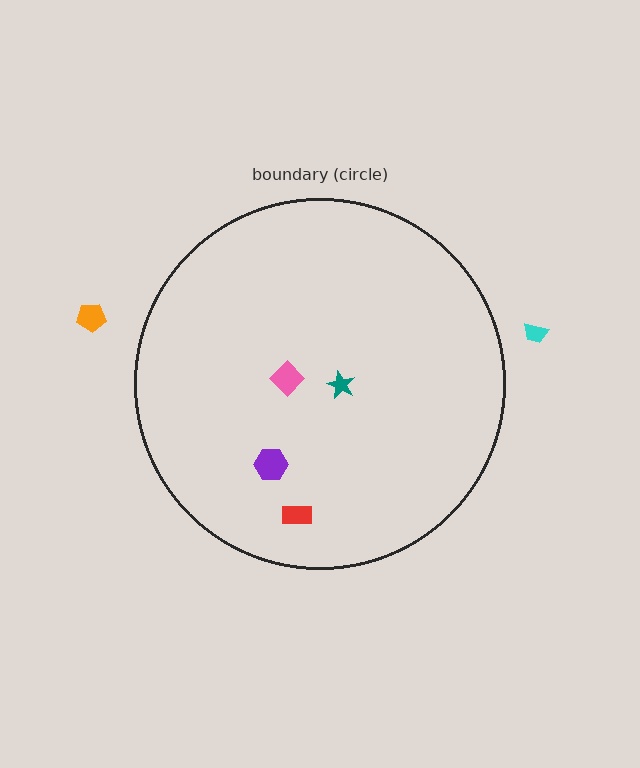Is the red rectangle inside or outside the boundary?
Inside.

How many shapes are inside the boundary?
4 inside, 2 outside.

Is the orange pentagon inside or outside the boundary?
Outside.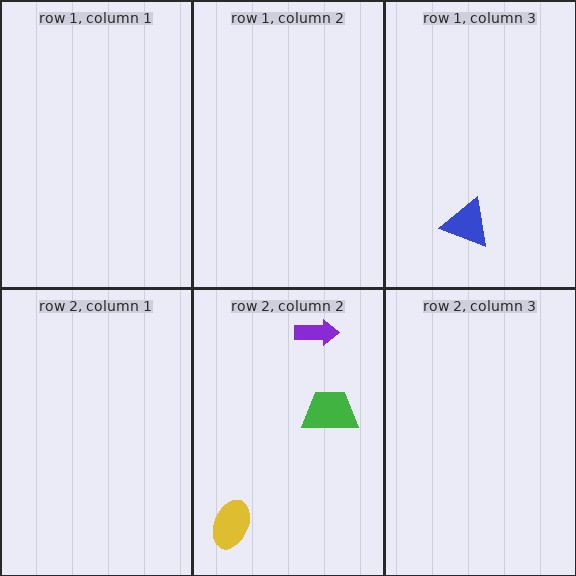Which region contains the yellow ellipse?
The row 2, column 2 region.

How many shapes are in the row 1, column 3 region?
1.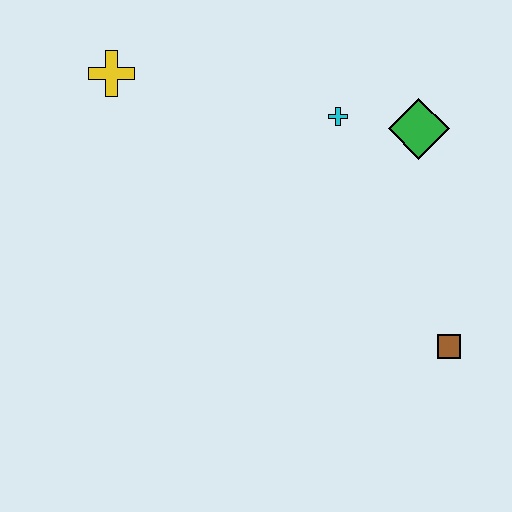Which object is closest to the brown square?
The green diamond is closest to the brown square.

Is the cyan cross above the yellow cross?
No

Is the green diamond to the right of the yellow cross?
Yes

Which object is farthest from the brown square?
The yellow cross is farthest from the brown square.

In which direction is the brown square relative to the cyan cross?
The brown square is below the cyan cross.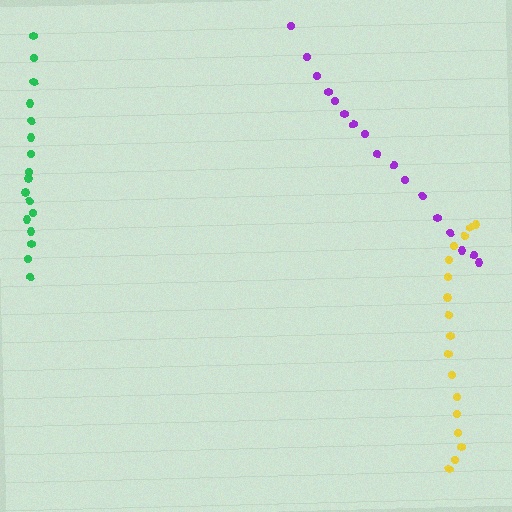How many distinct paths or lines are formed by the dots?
There are 3 distinct paths.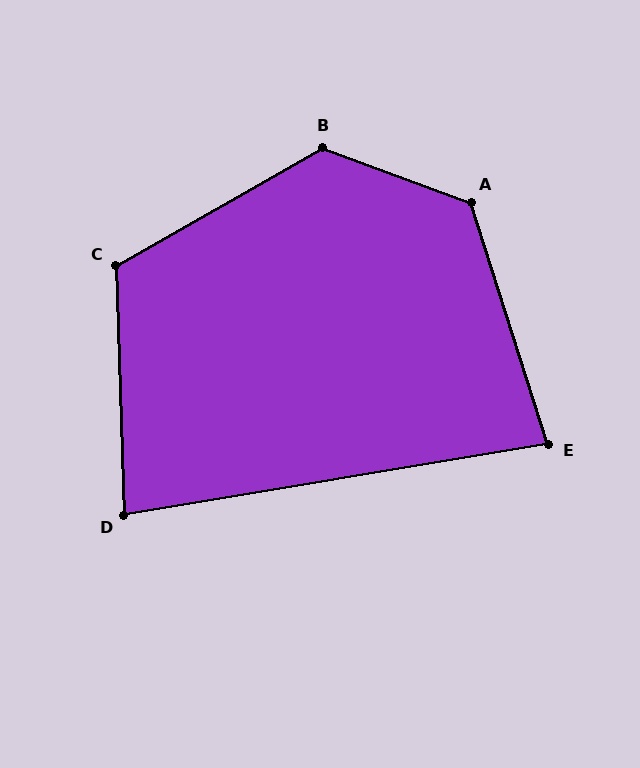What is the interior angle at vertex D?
Approximately 82 degrees (acute).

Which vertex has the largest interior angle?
B, at approximately 130 degrees.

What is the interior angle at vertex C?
Approximately 118 degrees (obtuse).